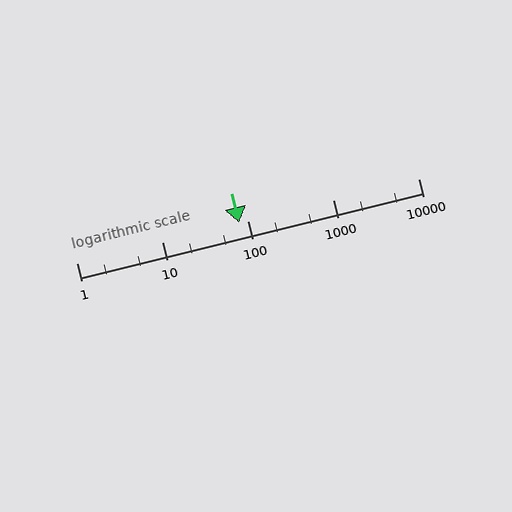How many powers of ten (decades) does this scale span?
The scale spans 4 decades, from 1 to 10000.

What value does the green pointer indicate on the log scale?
The pointer indicates approximately 81.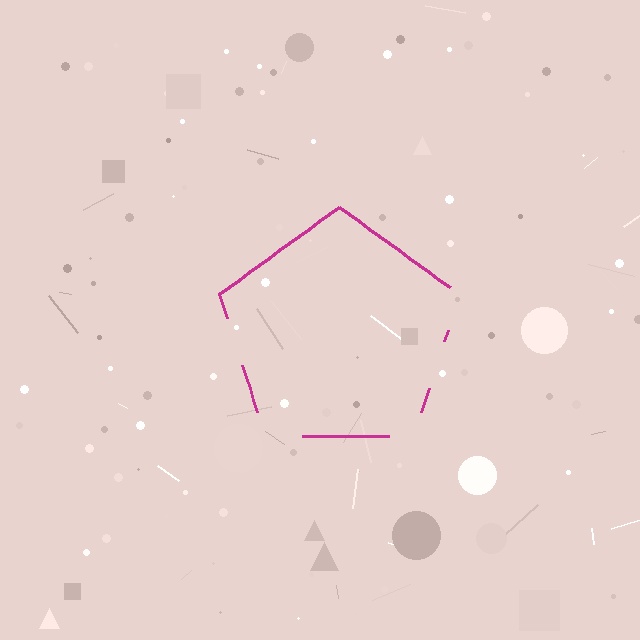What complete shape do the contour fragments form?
The contour fragments form a pentagon.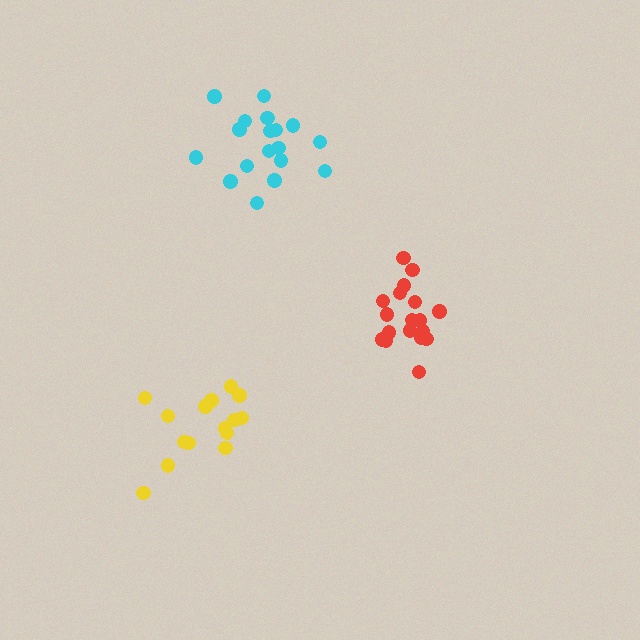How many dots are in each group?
Group 1: 18 dots, Group 2: 18 dots, Group 3: 15 dots (51 total).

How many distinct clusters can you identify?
There are 3 distinct clusters.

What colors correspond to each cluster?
The clusters are colored: red, cyan, yellow.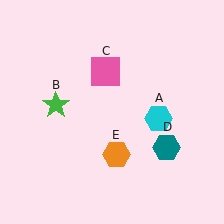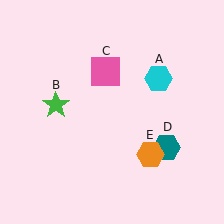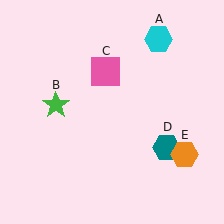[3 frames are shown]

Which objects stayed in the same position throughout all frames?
Green star (object B) and pink square (object C) and teal hexagon (object D) remained stationary.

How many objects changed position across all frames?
2 objects changed position: cyan hexagon (object A), orange hexagon (object E).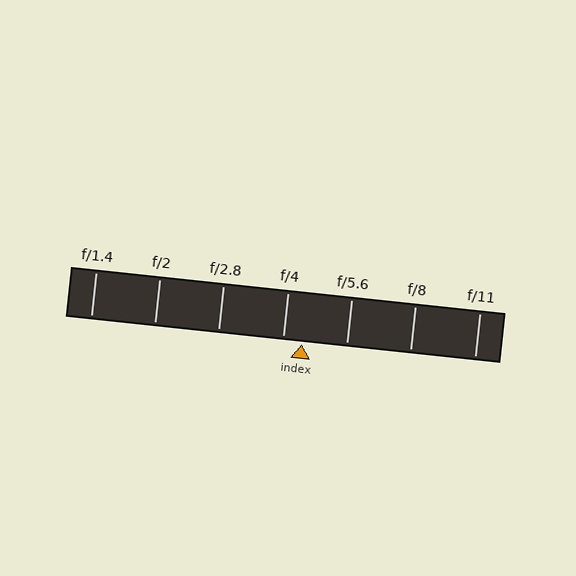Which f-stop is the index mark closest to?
The index mark is closest to f/4.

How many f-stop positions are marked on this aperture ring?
There are 7 f-stop positions marked.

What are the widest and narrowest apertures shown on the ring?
The widest aperture shown is f/1.4 and the narrowest is f/11.